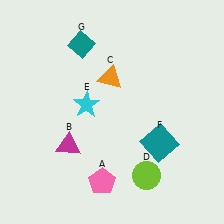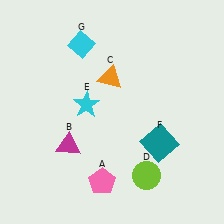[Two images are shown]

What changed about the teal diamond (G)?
In Image 1, G is teal. In Image 2, it changed to cyan.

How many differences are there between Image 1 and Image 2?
There is 1 difference between the two images.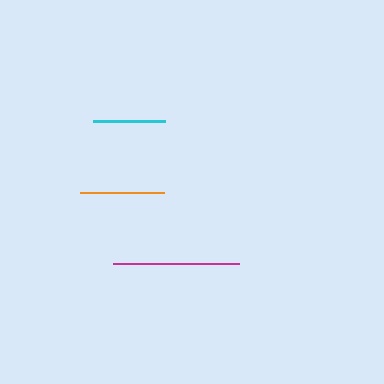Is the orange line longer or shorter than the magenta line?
The magenta line is longer than the orange line.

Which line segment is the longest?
The magenta line is the longest at approximately 126 pixels.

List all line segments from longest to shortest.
From longest to shortest: magenta, orange, cyan.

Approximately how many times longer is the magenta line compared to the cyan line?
The magenta line is approximately 1.8 times the length of the cyan line.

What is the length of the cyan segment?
The cyan segment is approximately 71 pixels long.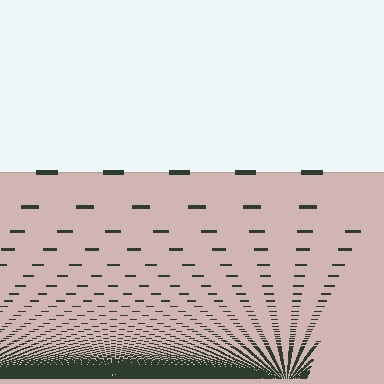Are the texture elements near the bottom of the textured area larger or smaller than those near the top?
Smaller. The gradient is inverted — elements near the bottom are smaller and denser.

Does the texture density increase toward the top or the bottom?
Density increases toward the bottom.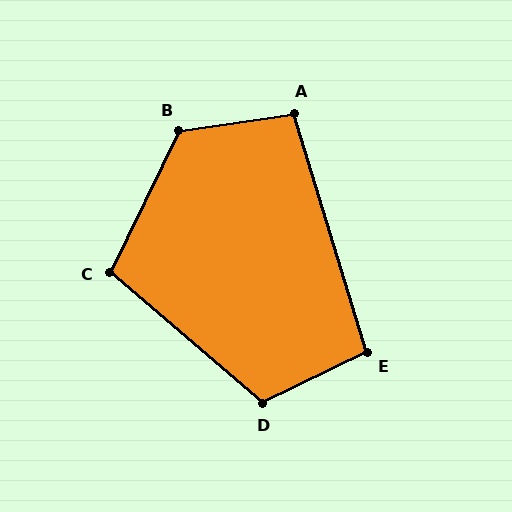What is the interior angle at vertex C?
Approximately 105 degrees (obtuse).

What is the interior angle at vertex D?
Approximately 114 degrees (obtuse).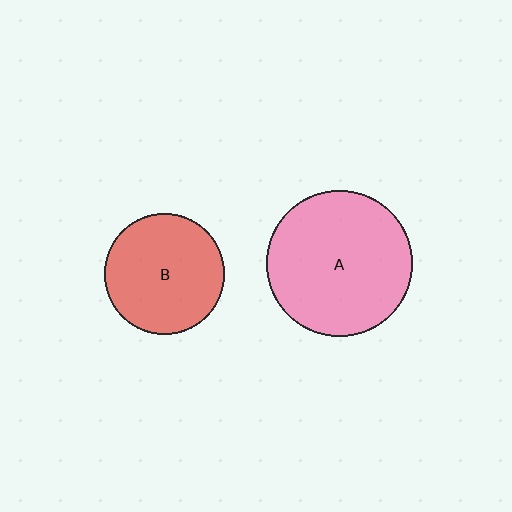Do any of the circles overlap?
No, none of the circles overlap.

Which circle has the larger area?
Circle A (pink).